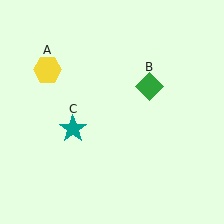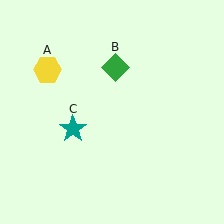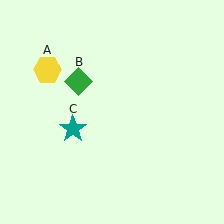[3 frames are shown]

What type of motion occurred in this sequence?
The green diamond (object B) rotated counterclockwise around the center of the scene.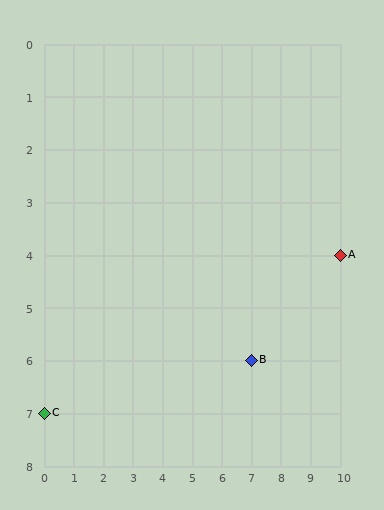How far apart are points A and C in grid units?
Points A and C are 10 columns and 3 rows apart (about 10.4 grid units diagonally).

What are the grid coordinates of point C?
Point C is at grid coordinates (0, 7).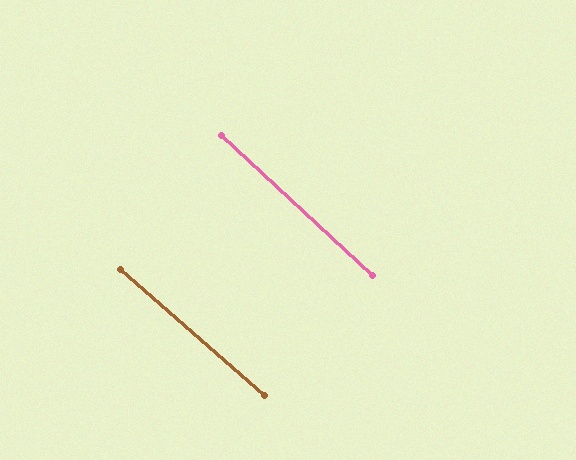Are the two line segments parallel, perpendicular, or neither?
Parallel — their directions differ by only 1.5°.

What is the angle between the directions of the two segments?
Approximately 2 degrees.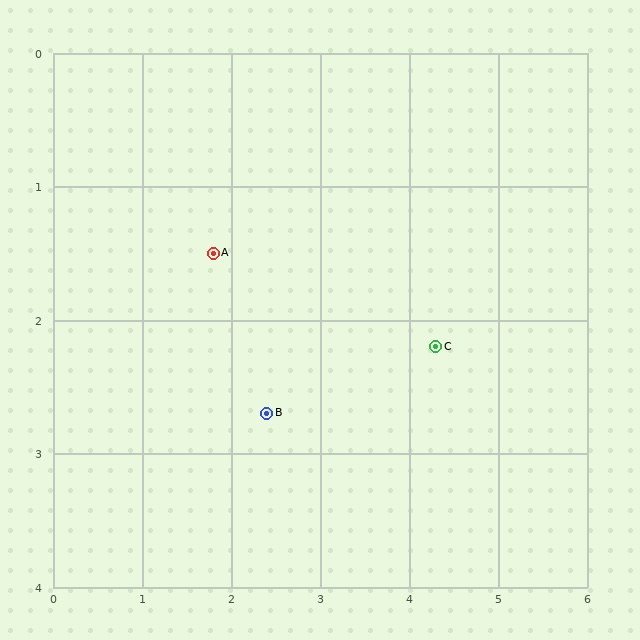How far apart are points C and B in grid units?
Points C and B are about 2.0 grid units apart.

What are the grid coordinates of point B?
Point B is at approximately (2.4, 2.7).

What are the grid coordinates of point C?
Point C is at approximately (4.3, 2.2).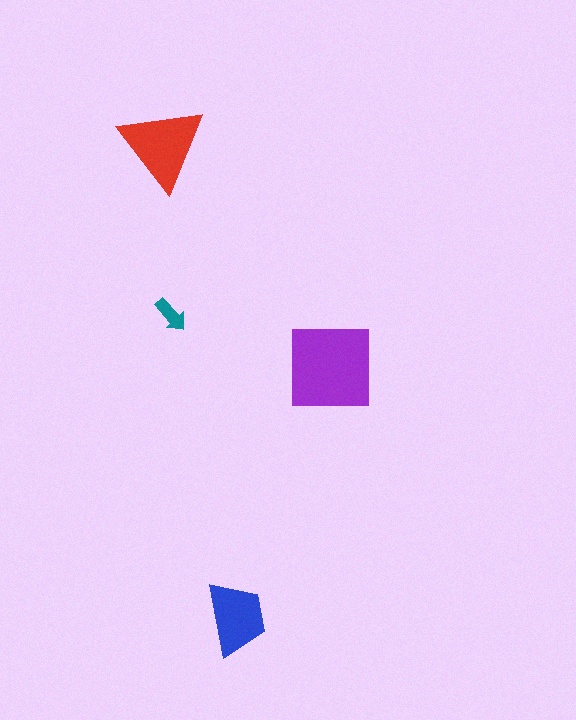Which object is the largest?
The purple square.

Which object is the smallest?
The teal arrow.